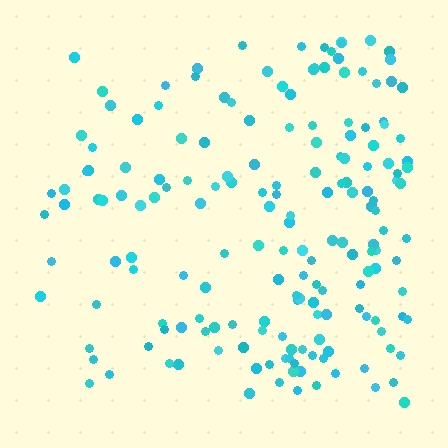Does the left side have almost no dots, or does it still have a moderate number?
Still a moderate number, just noticeably fewer than the right.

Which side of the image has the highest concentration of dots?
The right.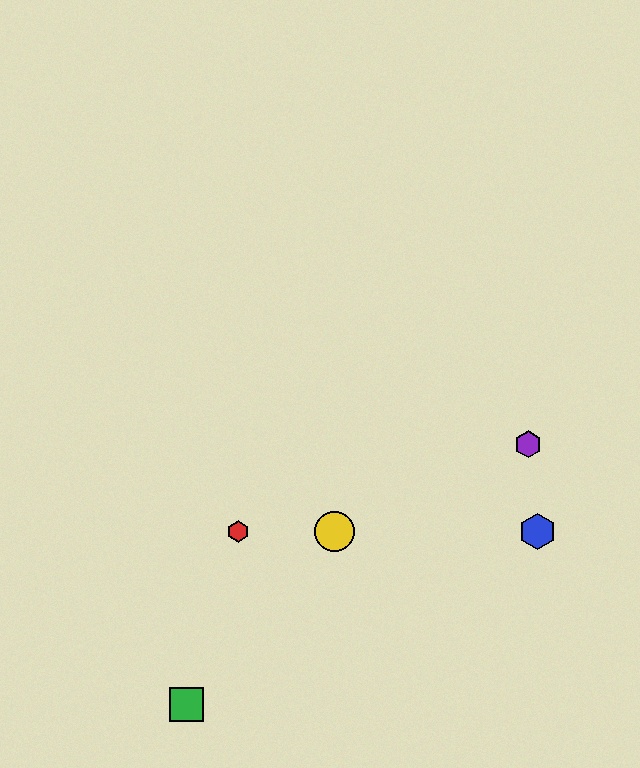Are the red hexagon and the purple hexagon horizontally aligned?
No, the red hexagon is at y≈531 and the purple hexagon is at y≈444.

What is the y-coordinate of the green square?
The green square is at y≈705.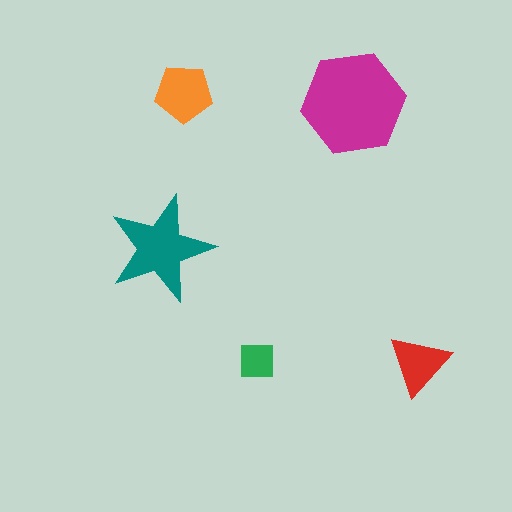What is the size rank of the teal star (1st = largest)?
2nd.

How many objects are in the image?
There are 5 objects in the image.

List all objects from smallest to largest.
The green square, the red triangle, the orange pentagon, the teal star, the magenta hexagon.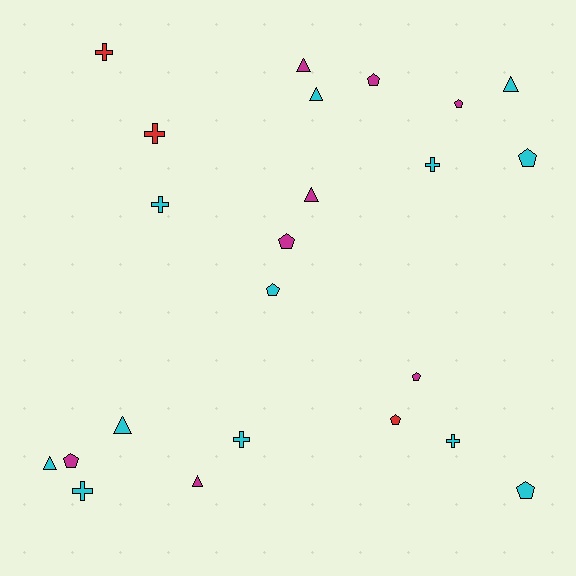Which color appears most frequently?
Cyan, with 12 objects.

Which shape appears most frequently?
Pentagon, with 9 objects.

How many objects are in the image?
There are 23 objects.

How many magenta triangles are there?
There are 3 magenta triangles.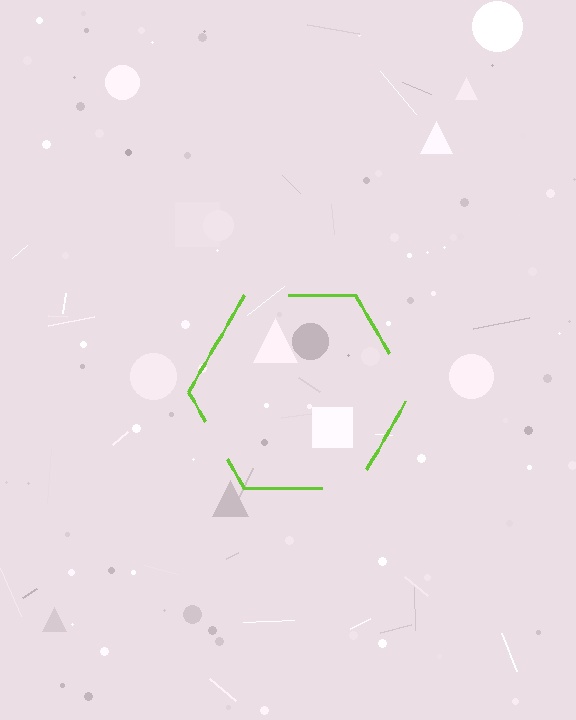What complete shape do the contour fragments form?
The contour fragments form a hexagon.